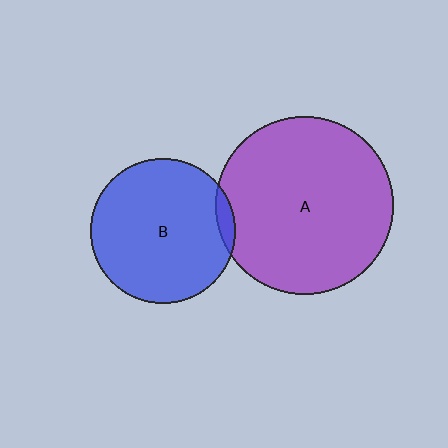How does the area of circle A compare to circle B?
Approximately 1.5 times.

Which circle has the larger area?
Circle A (purple).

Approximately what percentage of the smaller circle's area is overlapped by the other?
Approximately 5%.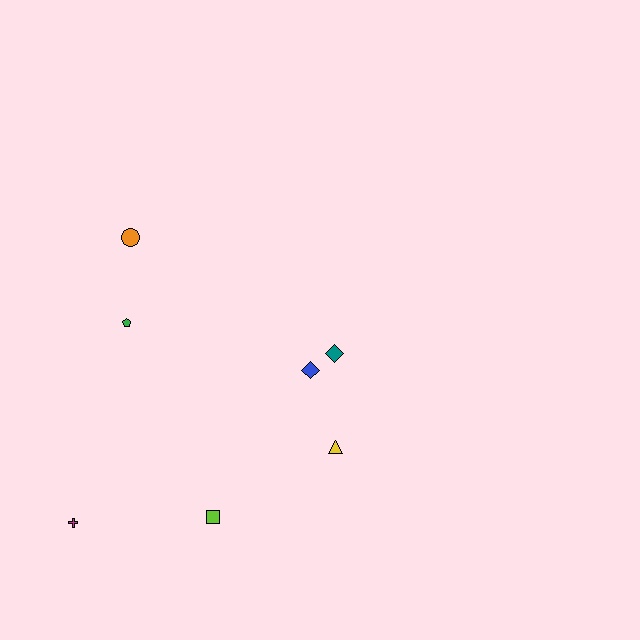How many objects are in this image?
There are 7 objects.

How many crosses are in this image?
There is 1 cross.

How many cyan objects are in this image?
There are no cyan objects.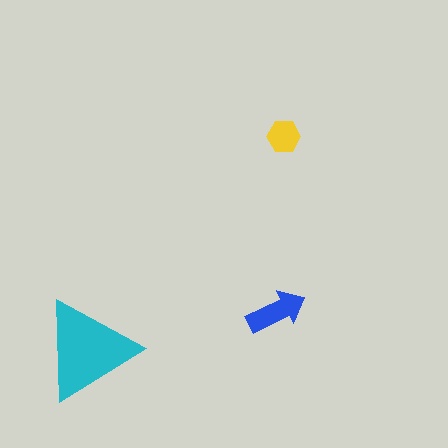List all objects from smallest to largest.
The yellow hexagon, the blue arrow, the cyan triangle.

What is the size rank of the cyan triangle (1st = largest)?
1st.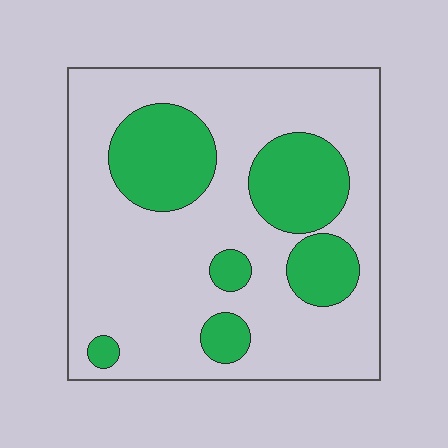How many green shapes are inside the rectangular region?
6.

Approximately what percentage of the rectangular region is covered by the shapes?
Approximately 25%.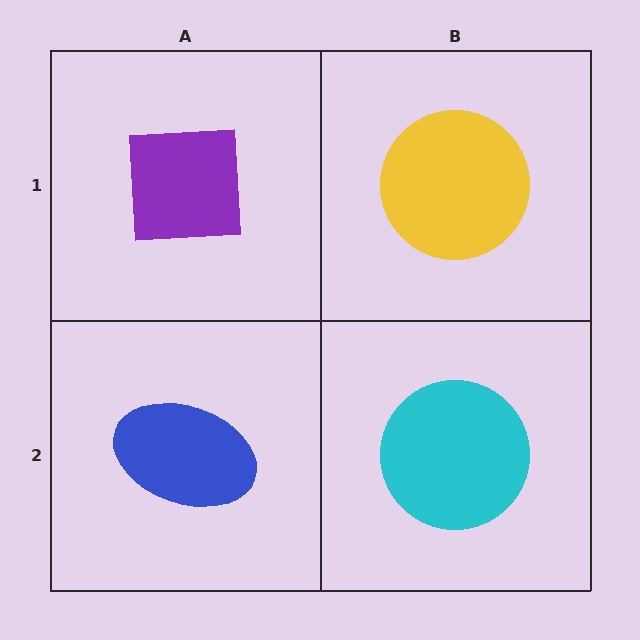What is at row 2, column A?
A blue ellipse.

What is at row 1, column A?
A purple square.